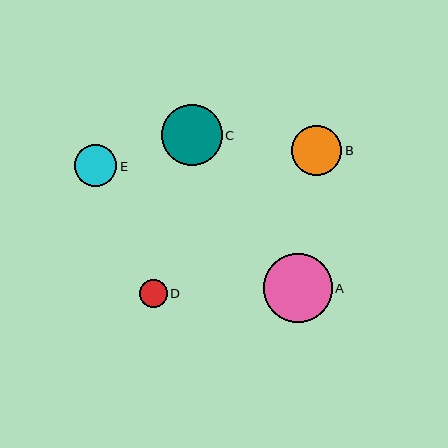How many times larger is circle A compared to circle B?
Circle A is approximately 1.4 times the size of circle B.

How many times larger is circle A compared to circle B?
Circle A is approximately 1.4 times the size of circle B.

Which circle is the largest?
Circle A is the largest with a size of approximately 69 pixels.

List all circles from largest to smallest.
From largest to smallest: A, C, B, E, D.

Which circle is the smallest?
Circle D is the smallest with a size of approximately 28 pixels.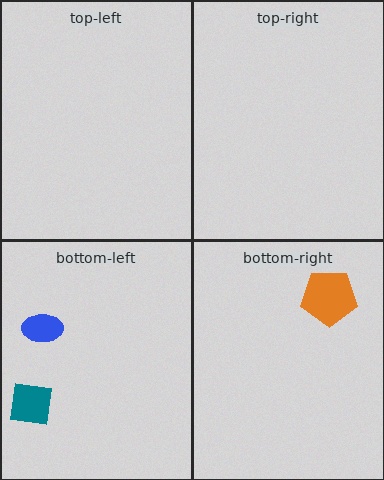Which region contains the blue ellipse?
The bottom-left region.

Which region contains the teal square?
The bottom-left region.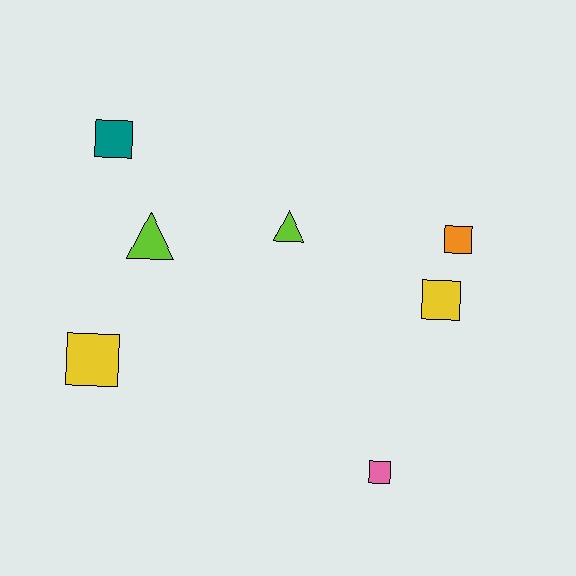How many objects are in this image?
There are 7 objects.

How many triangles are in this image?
There are 2 triangles.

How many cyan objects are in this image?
There are no cyan objects.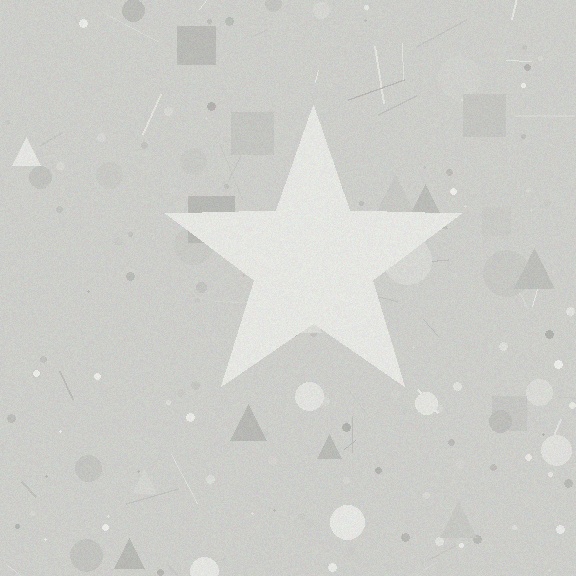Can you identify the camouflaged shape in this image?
The camouflaged shape is a star.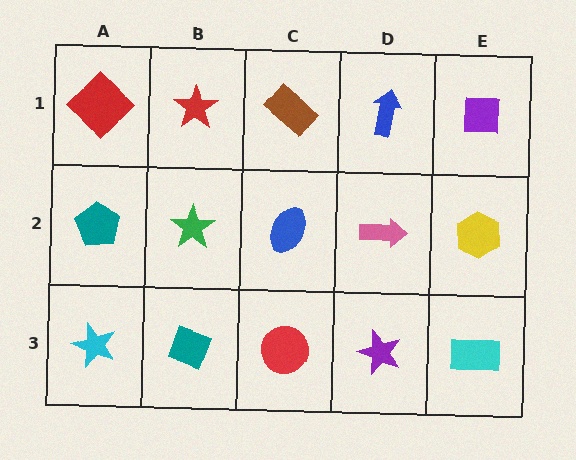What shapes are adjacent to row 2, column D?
A blue arrow (row 1, column D), a purple star (row 3, column D), a blue ellipse (row 2, column C), a yellow hexagon (row 2, column E).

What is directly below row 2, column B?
A teal diamond.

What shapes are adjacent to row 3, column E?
A yellow hexagon (row 2, column E), a purple star (row 3, column D).